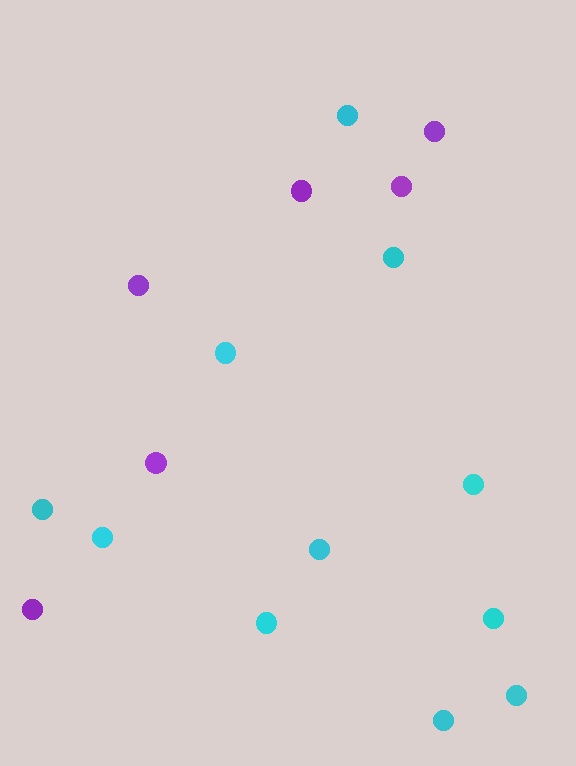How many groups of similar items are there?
There are 2 groups: one group of cyan circles (11) and one group of purple circles (6).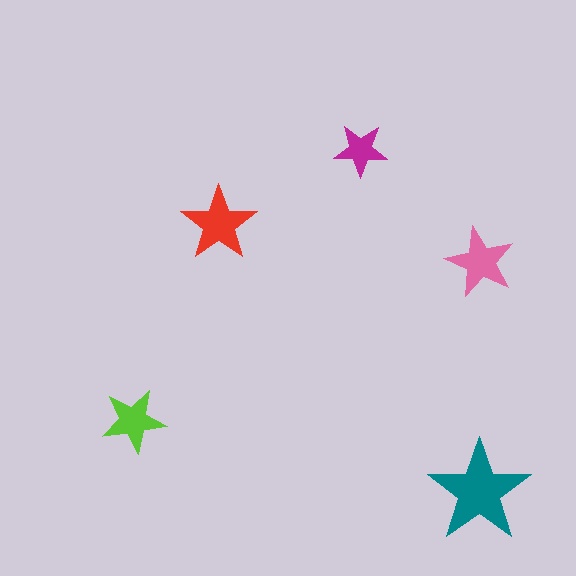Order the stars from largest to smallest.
the teal one, the red one, the pink one, the lime one, the magenta one.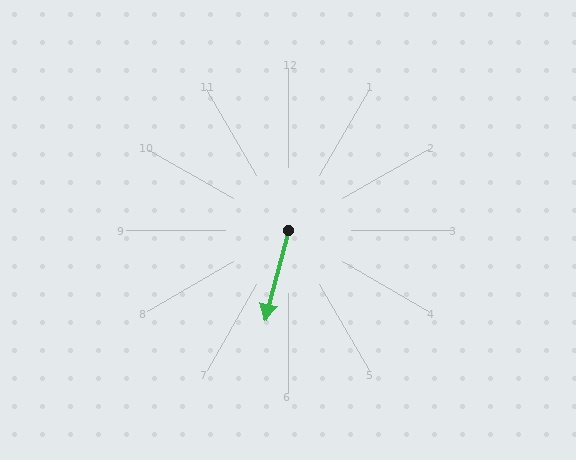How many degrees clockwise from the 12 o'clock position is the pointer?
Approximately 195 degrees.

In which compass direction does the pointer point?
South.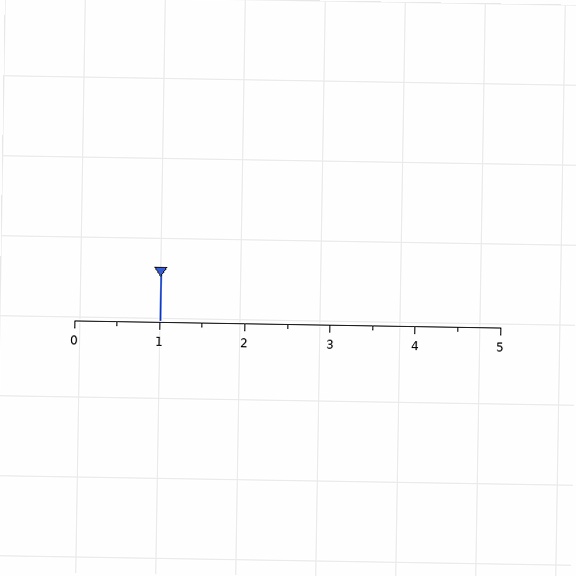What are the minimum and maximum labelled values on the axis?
The axis runs from 0 to 5.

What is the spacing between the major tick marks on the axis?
The major ticks are spaced 1 apart.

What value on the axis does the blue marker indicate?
The marker indicates approximately 1.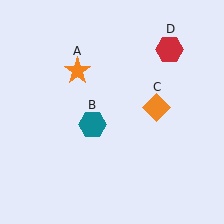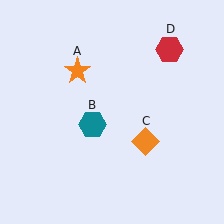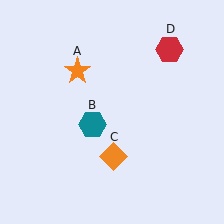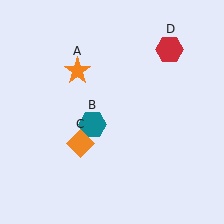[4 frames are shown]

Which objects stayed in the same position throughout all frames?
Orange star (object A) and teal hexagon (object B) and red hexagon (object D) remained stationary.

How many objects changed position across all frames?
1 object changed position: orange diamond (object C).